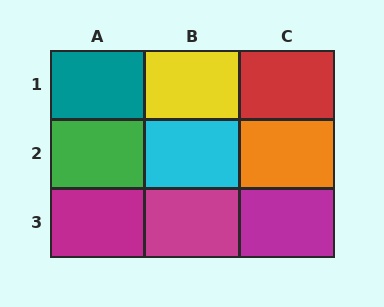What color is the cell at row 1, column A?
Teal.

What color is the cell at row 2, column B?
Cyan.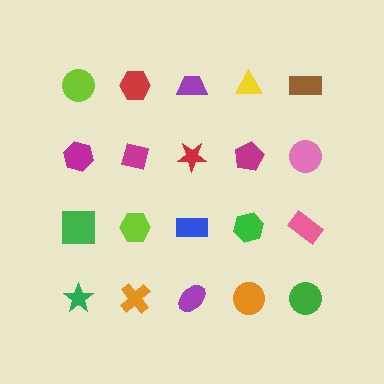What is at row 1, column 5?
A brown rectangle.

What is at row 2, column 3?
A red star.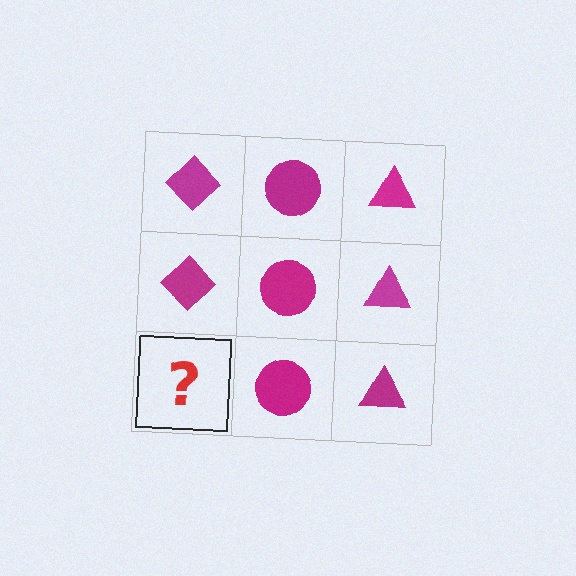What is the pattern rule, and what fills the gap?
The rule is that each column has a consistent shape. The gap should be filled with a magenta diamond.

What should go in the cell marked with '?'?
The missing cell should contain a magenta diamond.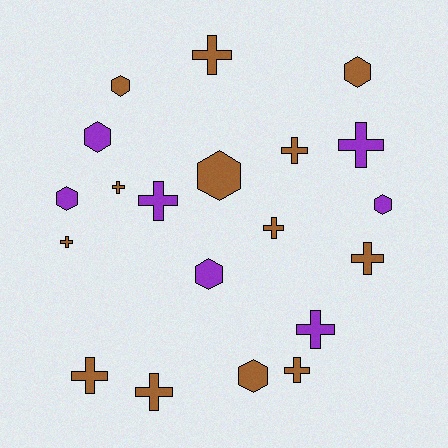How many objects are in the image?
There are 20 objects.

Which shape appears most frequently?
Cross, with 12 objects.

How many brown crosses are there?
There are 9 brown crosses.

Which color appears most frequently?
Brown, with 13 objects.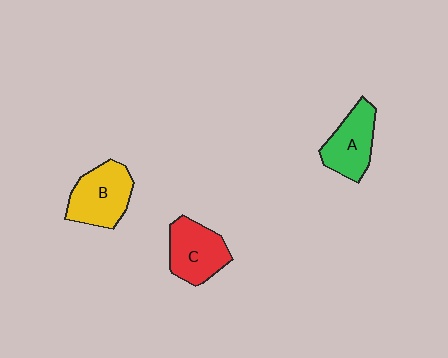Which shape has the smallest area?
Shape A (green).